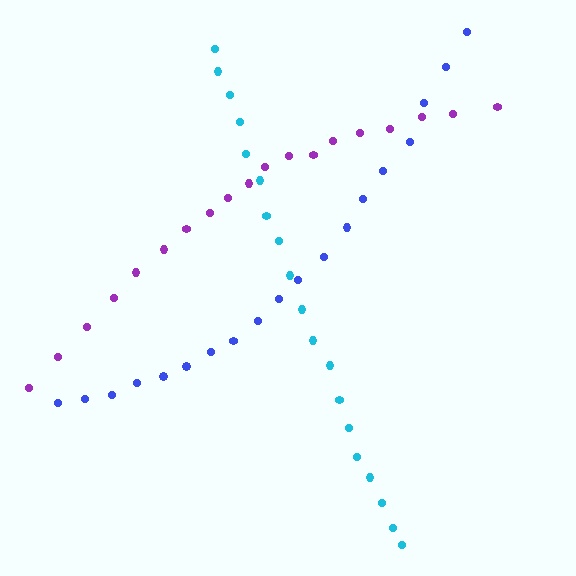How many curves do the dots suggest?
There are 3 distinct paths.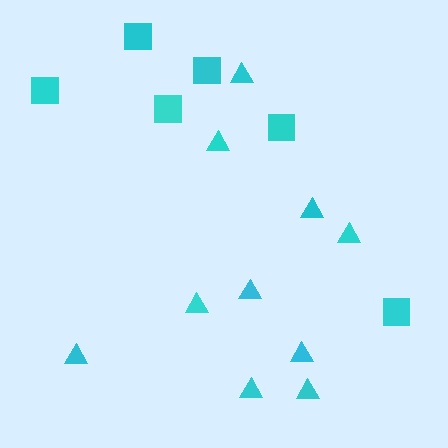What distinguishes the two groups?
There are 2 groups: one group of squares (6) and one group of triangles (10).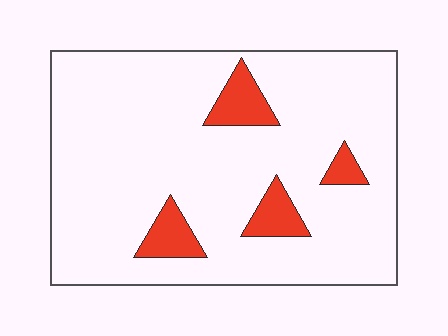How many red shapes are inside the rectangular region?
4.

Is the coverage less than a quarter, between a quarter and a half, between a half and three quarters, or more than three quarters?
Less than a quarter.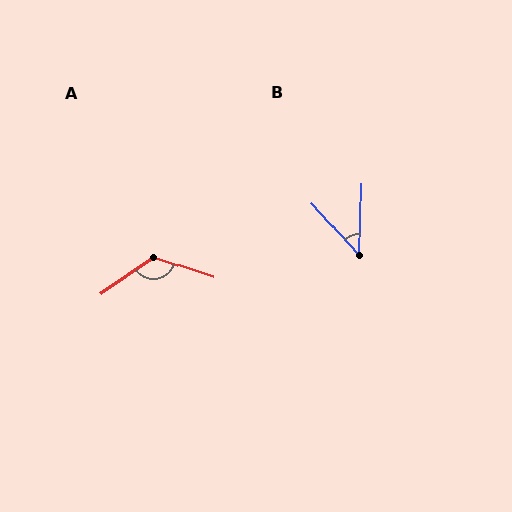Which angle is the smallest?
B, at approximately 45 degrees.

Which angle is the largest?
A, at approximately 127 degrees.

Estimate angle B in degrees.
Approximately 45 degrees.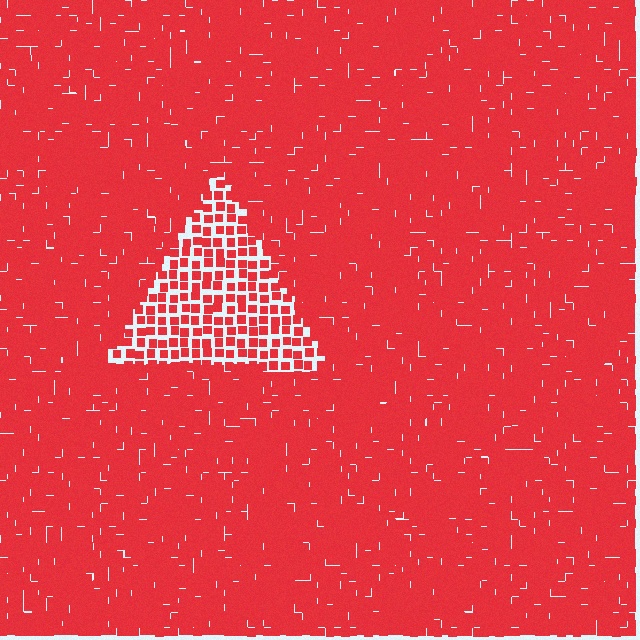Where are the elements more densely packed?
The elements are more densely packed outside the triangle boundary.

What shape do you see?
I see a triangle.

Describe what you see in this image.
The image contains small red elements arranged at two different densities. A triangle-shaped region is visible where the elements are less densely packed than the surrounding area.